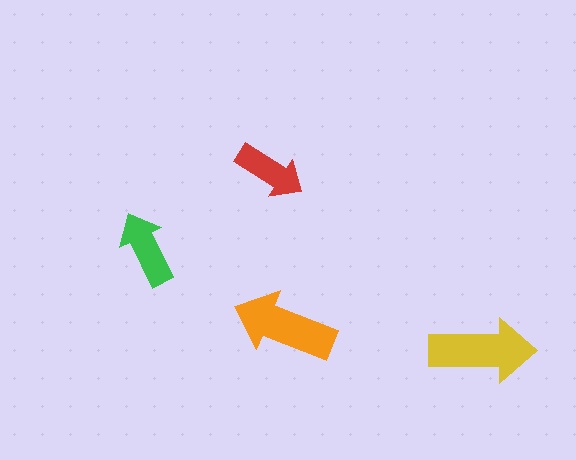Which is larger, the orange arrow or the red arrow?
The orange one.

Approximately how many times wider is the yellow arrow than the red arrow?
About 1.5 times wider.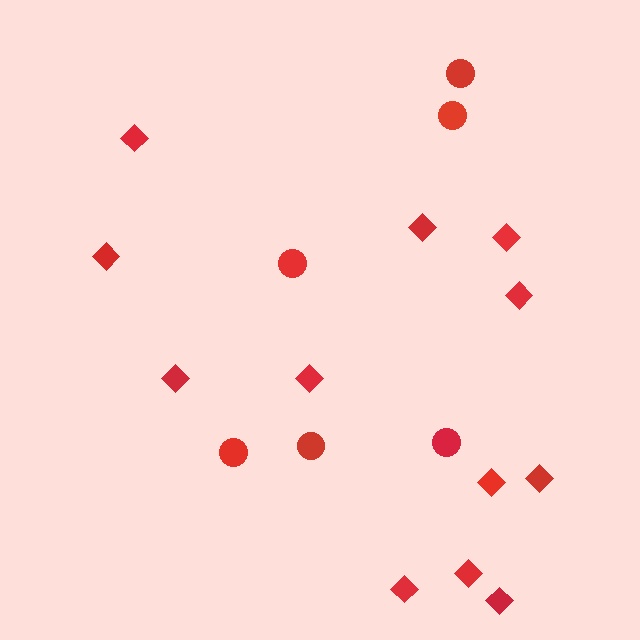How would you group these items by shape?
There are 2 groups: one group of circles (6) and one group of diamonds (12).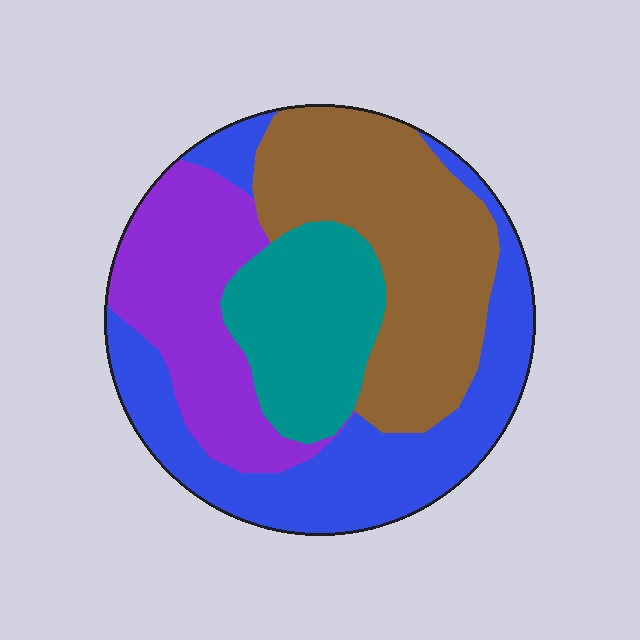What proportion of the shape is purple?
Purple takes up less than a quarter of the shape.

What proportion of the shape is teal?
Teal takes up about one sixth (1/6) of the shape.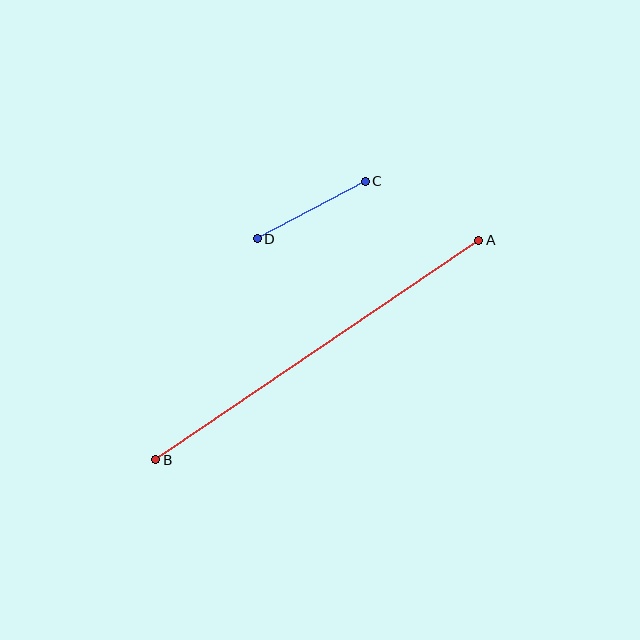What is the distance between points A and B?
The distance is approximately 390 pixels.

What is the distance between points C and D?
The distance is approximately 122 pixels.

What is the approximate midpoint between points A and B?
The midpoint is at approximately (317, 350) pixels.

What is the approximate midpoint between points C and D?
The midpoint is at approximately (311, 210) pixels.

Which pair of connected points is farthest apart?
Points A and B are farthest apart.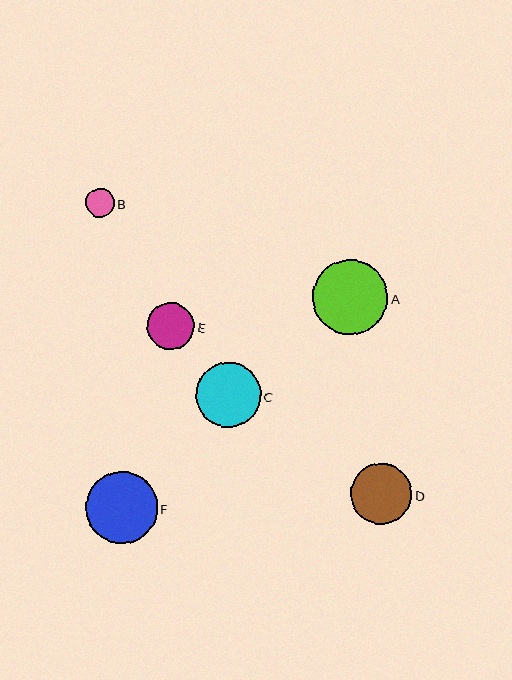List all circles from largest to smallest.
From largest to smallest: A, F, C, D, E, B.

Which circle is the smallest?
Circle B is the smallest with a size of approximately 29 pixels.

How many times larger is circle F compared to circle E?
Circle F is approximately 1.5 times the size of circle E.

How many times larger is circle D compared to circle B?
Circle D is approximately 2.1 times the size of circle B.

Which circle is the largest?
Circle A is the largest with a size of approximately 76 pixels.